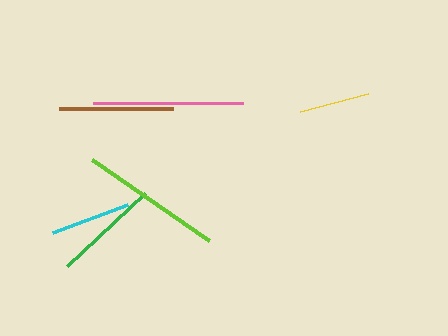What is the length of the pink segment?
The pink segment is approximately 150 pixels long.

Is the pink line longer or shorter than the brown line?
The pink line is longer than the brown line.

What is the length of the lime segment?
The lime segment is approximately 143 pixels long.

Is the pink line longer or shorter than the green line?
The pink line is longer than the green line.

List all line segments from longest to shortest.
From longest to shortest: pink, lime, brown, green, cyan, yellow.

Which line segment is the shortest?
The yellow line is the shortest at approximately 70 pixels.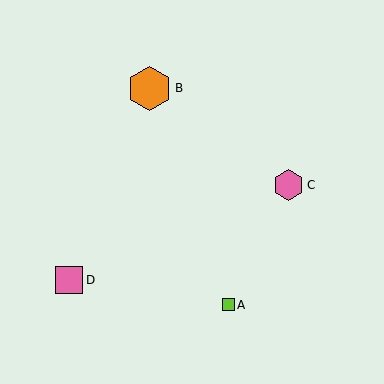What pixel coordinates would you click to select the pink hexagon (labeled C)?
Click at (289, 185) to select the pink hexagon C.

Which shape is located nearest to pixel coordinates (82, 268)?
The pink square (labeled D) at (69, 280) is nearest to that location.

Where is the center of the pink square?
The center of the pink square is at (69, 280).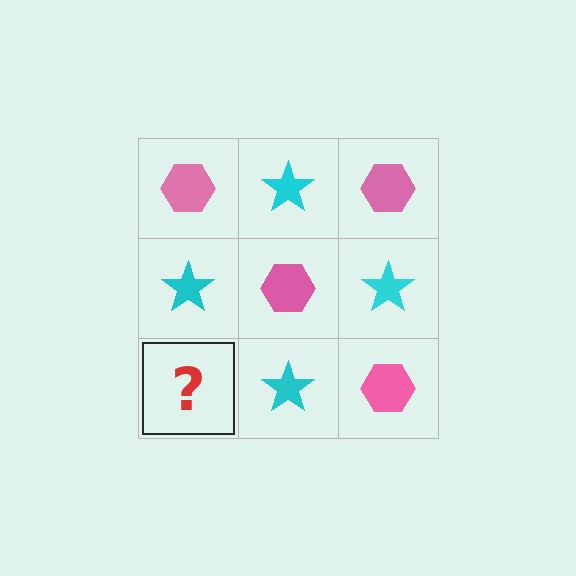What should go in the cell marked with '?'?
The missing cell should contain a pink hexagon.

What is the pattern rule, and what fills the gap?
The rule is that it alternates pink hexagon and cyan star in a checkerboard pattern. The gap should be filled with a pink hexagon.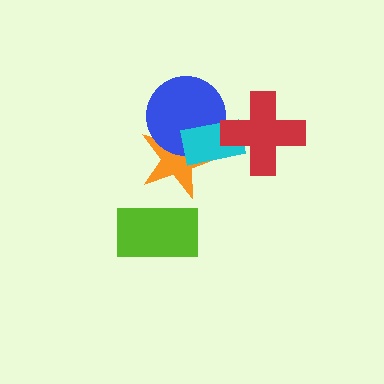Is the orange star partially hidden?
Yes, it is partially covered by another shape.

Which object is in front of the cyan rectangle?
The red cross is in front of the cyan rectangle.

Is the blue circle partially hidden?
Yes, it is partially covered by another shape.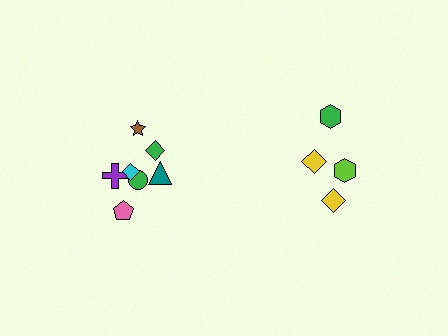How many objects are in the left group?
There are 7 objects.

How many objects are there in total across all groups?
There are 11 objects.